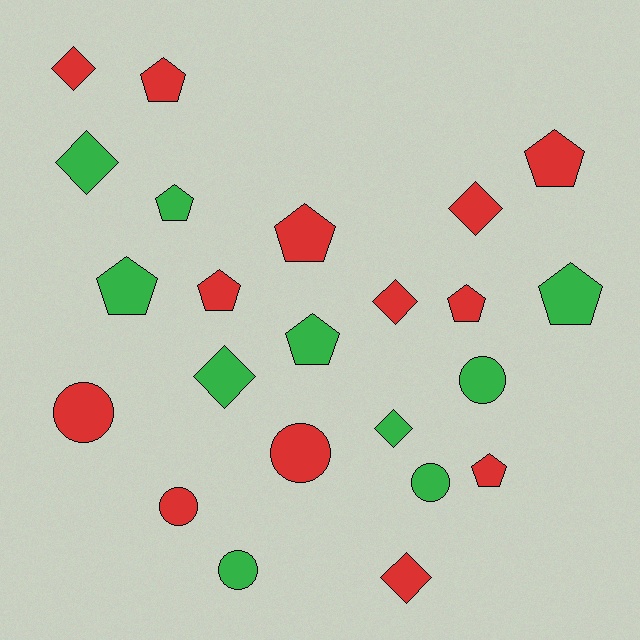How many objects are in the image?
There are 23 objects.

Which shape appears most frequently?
Pentagon, with 10 objects.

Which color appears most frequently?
Red, with 13 objects.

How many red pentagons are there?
There are 6 red pentagons.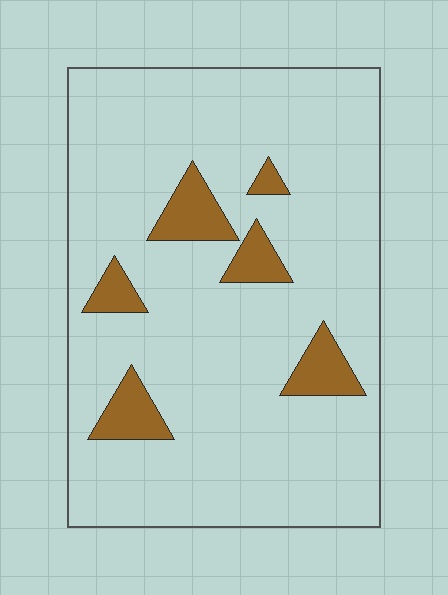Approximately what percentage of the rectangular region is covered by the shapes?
Approximately 10%.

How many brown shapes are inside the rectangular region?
6.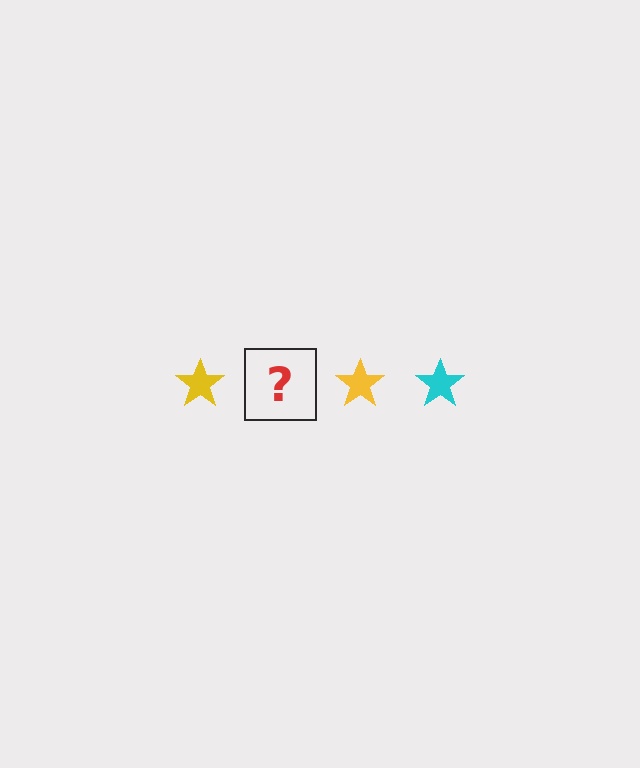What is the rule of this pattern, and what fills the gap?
The rule is that the pattern cycles through yellow, cyan stars. The gap should be filled with a cyan star.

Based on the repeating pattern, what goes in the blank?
The blank should be a cyan star.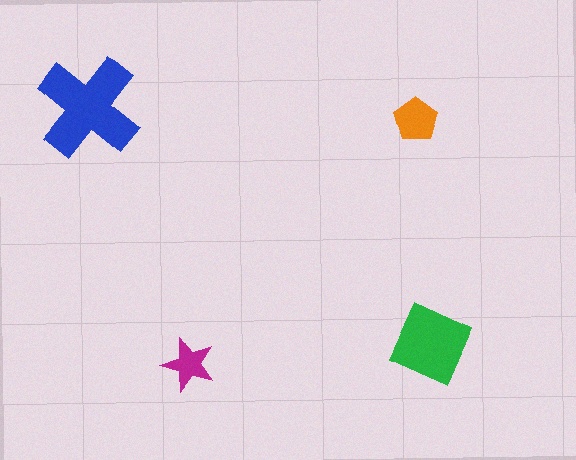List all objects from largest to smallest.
The blue cross, the green diamond, the orange pentagon, the magenta star.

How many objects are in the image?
There are 4 objects in the image.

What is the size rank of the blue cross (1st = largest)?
1st.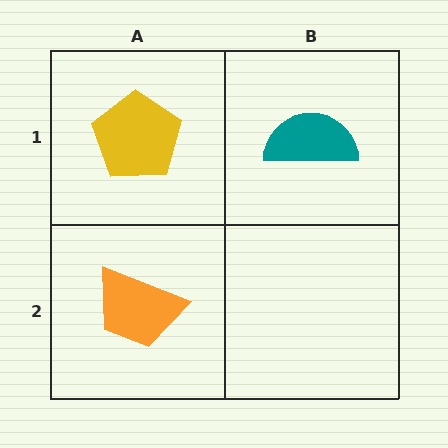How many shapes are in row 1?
2 shapes.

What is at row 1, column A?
A yellow pentagon.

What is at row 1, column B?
A teal semicircle.